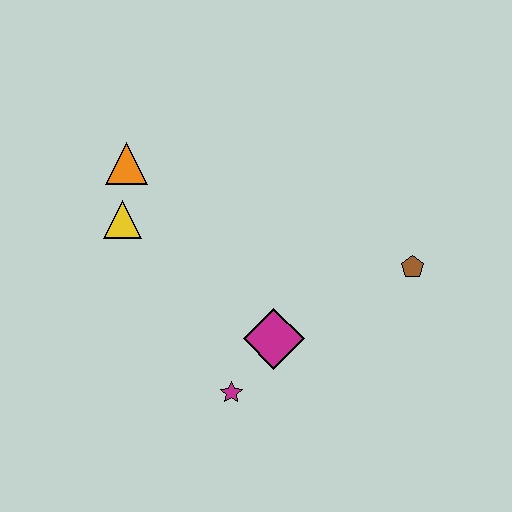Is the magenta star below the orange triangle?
Yes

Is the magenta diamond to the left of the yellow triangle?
No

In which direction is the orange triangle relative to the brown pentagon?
The orange triangle is to the left of the brown pentagon.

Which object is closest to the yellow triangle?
The orange triangle is closest to the yellow triangle.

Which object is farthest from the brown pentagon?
The orange triangle is farthest from the brown pentagon.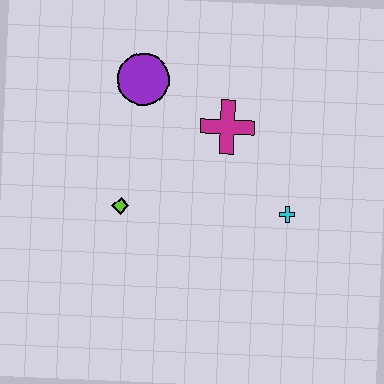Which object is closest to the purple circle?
The magenta cross is closest to the purple circle.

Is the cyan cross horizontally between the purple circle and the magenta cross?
No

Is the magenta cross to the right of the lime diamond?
Yes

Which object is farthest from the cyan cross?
The purple circle is farthest from the cyan cross.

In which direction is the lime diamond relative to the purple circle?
The lime diamond is below the purple circle.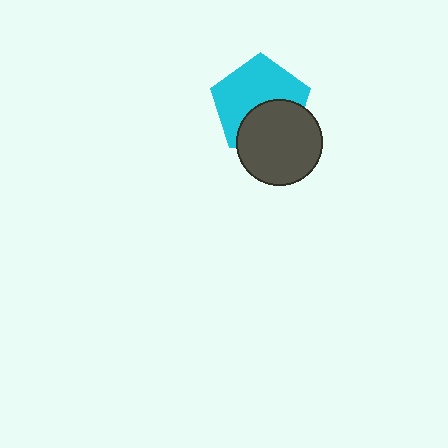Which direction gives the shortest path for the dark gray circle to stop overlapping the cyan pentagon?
Moving down gives the shortest separation.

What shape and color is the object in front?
The object in front is a dark gray circle.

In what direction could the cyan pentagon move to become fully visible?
The cyan pentagon could move up. That would shift it out from behind the dark gray circle entirely.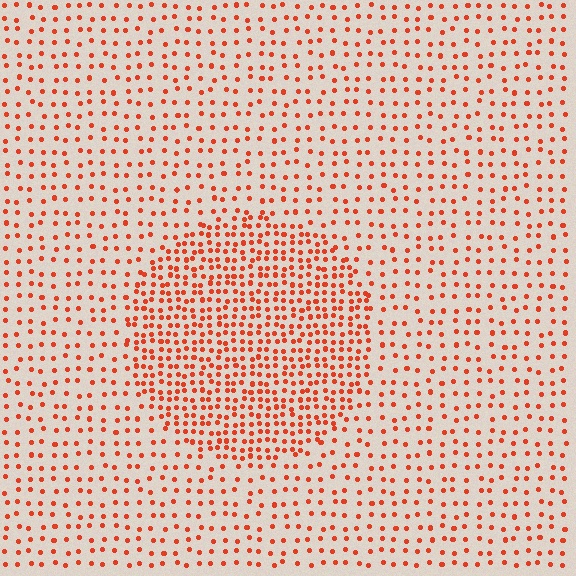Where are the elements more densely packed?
The elements are more densely packed inside the circle boundary.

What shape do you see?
I see a circle.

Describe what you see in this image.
The image contains small red elements arranged at two different densities. A circle-shaped region is visible where the elements are more densely packed than the surrounding area.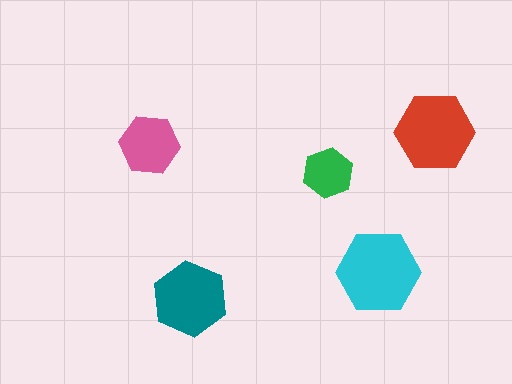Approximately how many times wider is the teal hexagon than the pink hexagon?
About 1.5 times wider.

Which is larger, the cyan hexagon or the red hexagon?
The cyan one.